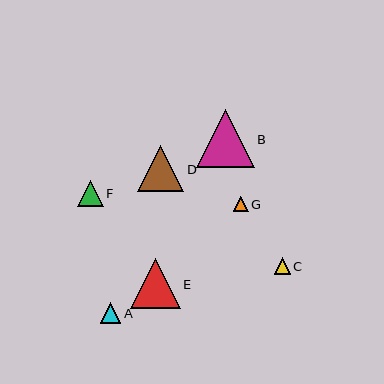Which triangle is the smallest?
Triangle G is the smallest with a size of approximately 15 pixels.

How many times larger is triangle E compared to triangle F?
Triangle E is approximately 1.9 times the size of triangle F.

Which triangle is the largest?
Triangle B is the largest with a size of approximately 57 pixels.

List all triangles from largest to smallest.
From largest to smallest: B, E, D, F, A, C, G.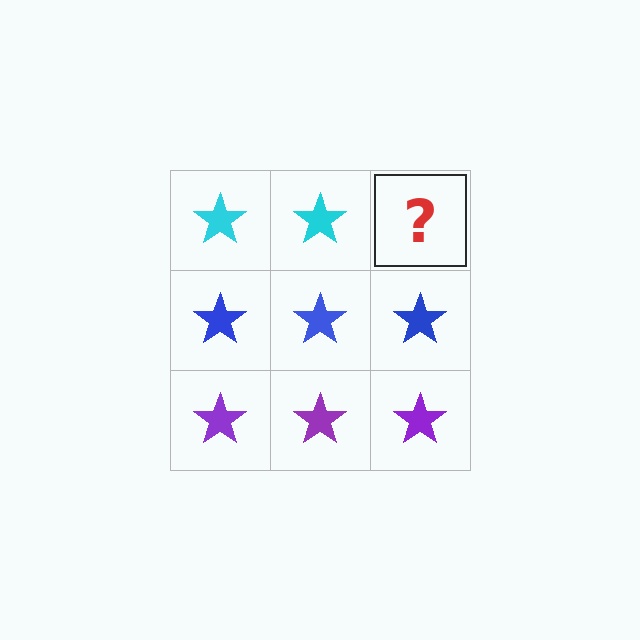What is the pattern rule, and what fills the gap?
The rule is that each row has a consistent color. The gap should be filled with a cyan star.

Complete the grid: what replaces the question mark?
The question mark should be replaced with a cyan star.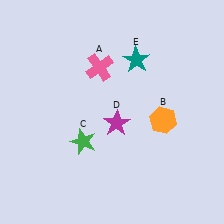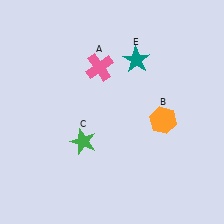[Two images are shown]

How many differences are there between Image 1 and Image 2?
There is 1 difference between the two images.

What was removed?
The magenta star (D) was removed in Image 2.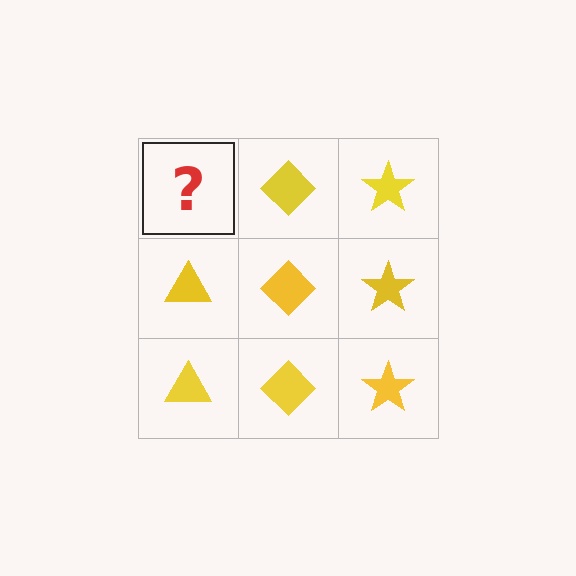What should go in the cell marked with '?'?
The missing cell should contain a yellow triangle.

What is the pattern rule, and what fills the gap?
The rule is that each column has a consistent shape. The gap should be filled with a yellow triangle.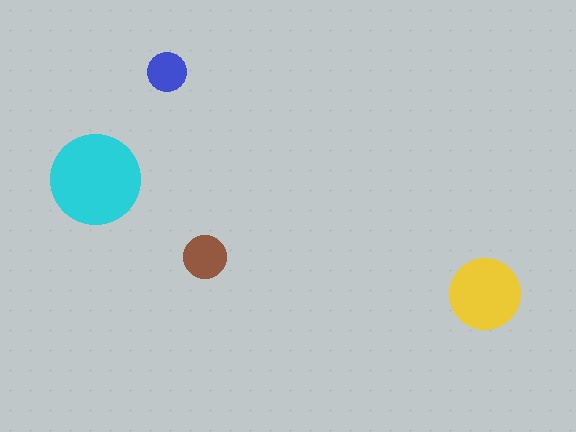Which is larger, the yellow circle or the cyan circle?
The cyan one.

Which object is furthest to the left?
The cyan circle is leftmost.